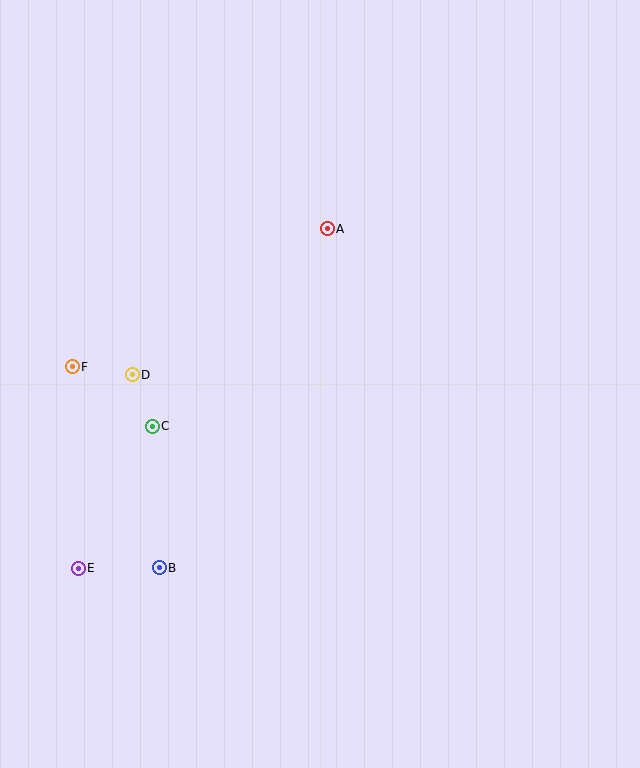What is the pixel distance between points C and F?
The distance between C and F is 100 pixels.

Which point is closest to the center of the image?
Point A at (327, 229) is closest to the center.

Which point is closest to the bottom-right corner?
Point B is closest to the bottom-right corner.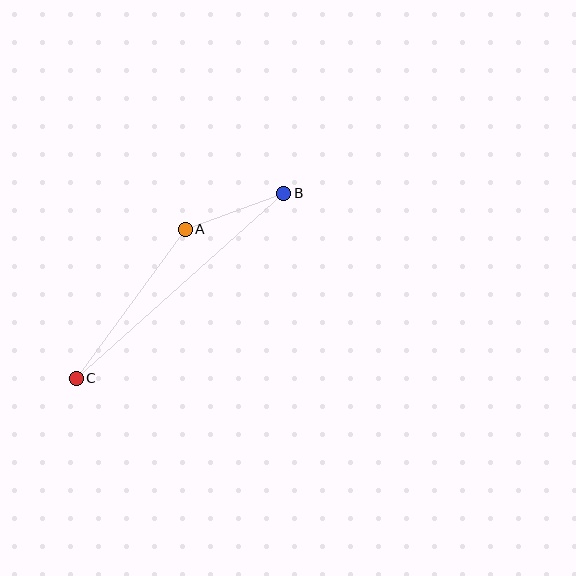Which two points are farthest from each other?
Points B and C are farthest from each other.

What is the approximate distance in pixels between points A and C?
The distance between A and C is approximately 185 pixels.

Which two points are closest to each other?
Points A and B are closest to each other.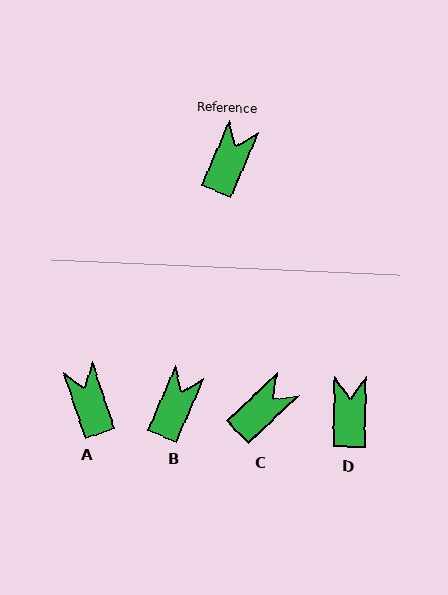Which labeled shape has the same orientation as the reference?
B.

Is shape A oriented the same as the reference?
No, it is off by about 41 degrees.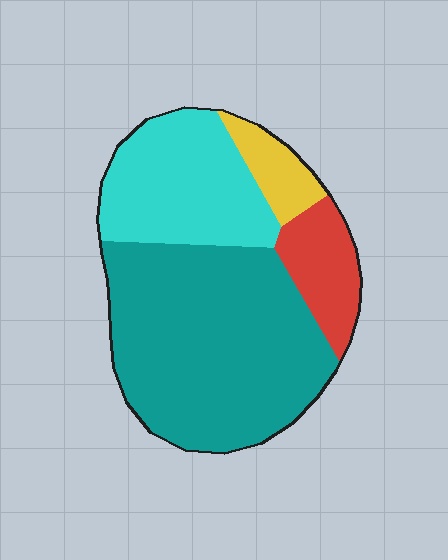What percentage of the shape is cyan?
Cyan takes up about one quarter (1/4) of the shape.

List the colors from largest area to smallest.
From largest to smallest: teal, cyan, red, yellow.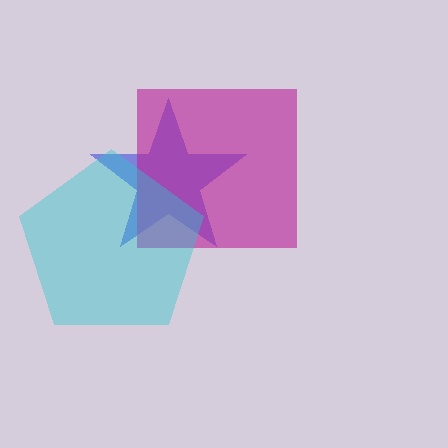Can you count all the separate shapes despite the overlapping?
Yes, there are 3 separate shapes.